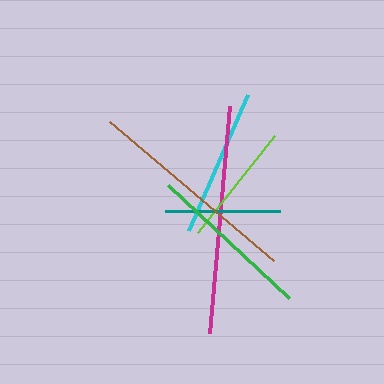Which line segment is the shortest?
The teal line is the shortest at approximately 116 pixels.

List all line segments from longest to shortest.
From longest to shortest: magenta, brown, green, cyan, lime, teal.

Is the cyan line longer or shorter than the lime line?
The cyan line is longer than the lime line.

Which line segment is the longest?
The magenta line is the longest at approximately 227 pixels.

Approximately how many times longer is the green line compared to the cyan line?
The green line is approximately 1.1 times the length of the cyan line.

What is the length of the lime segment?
The lime segment is approximately 124 pixels long.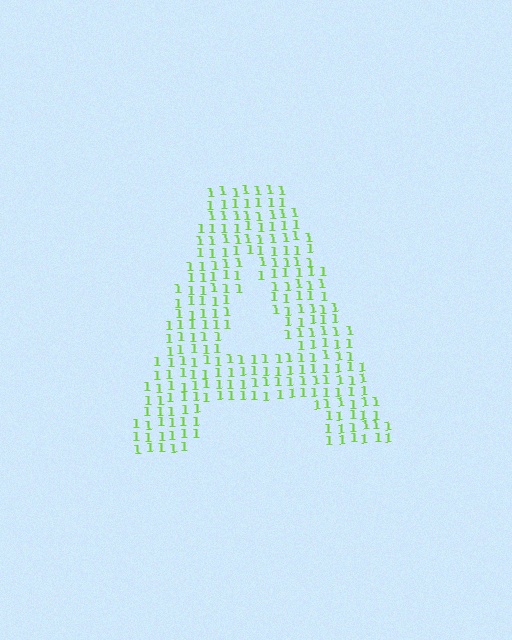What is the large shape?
The large shape is the letter A.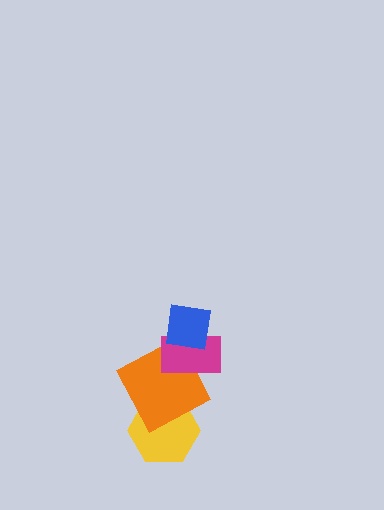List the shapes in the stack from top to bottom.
From top to bottom: the blue square, the magenta rectangle, the orange square, the yellow hexagon.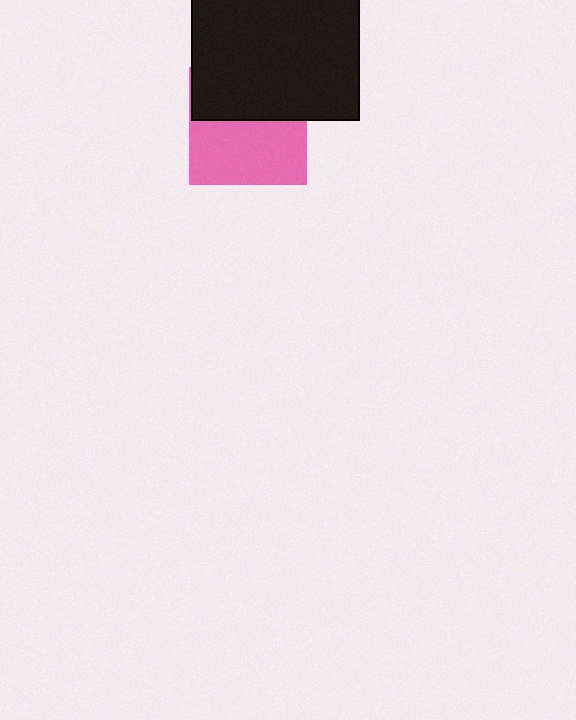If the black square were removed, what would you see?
You would see the complete pink square.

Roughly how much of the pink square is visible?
About half of it is visible (roughly 55%).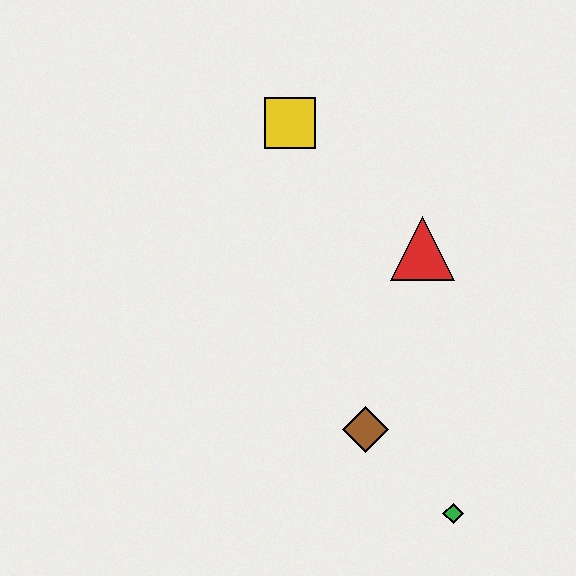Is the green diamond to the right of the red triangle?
Yes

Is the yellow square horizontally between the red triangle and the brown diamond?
No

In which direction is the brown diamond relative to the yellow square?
The brown diamond is below the yellow square.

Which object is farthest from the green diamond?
The yellow square is farthest from the green diamond.